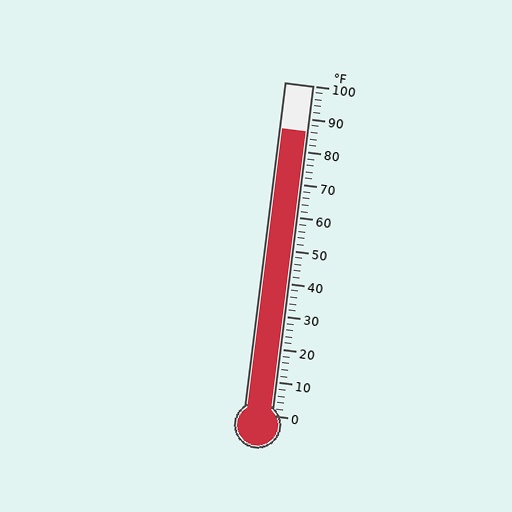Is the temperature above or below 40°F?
The temperature is above 40°F.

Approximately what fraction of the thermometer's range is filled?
The thermometer is filled to approximately 85% of its range.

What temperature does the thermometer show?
The thermometer shows approximately 86°F.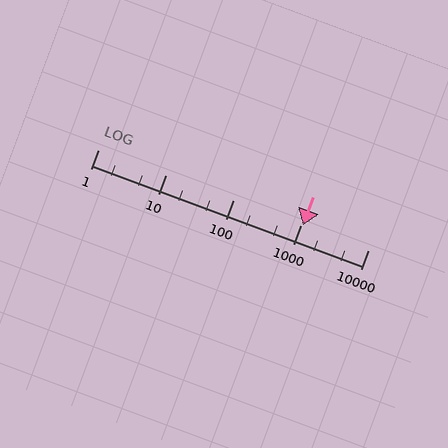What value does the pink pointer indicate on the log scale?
The pointer indicates approximately 1100.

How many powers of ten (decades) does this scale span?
The scale spans 4 decades, from 1 to 10000.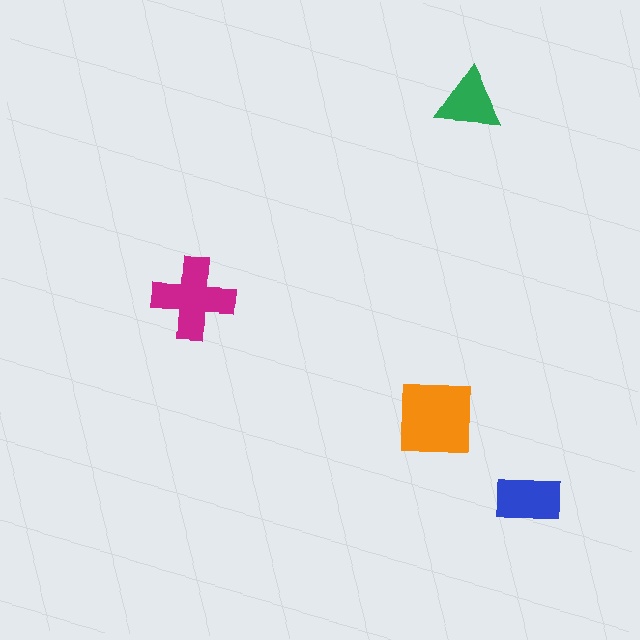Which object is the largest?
The orange square.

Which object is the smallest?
The green triangle.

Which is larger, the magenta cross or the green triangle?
The magenta cross.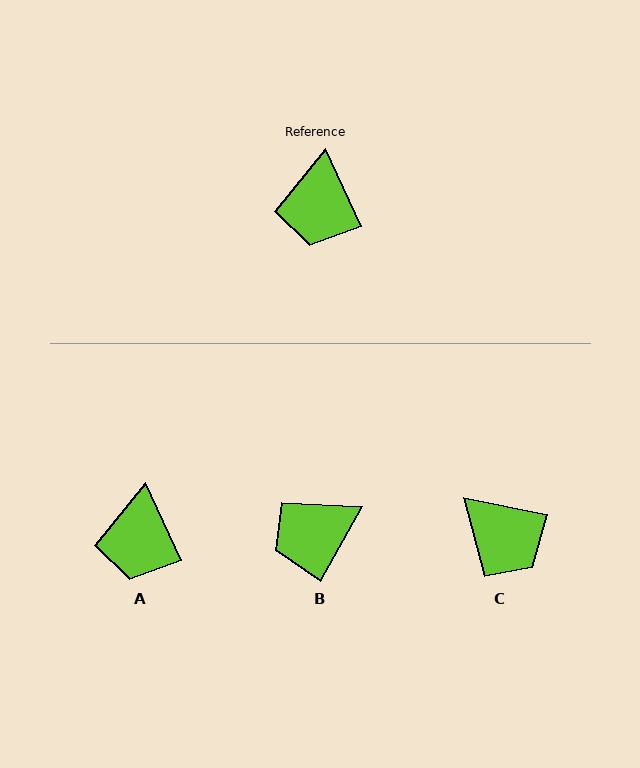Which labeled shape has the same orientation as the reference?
A.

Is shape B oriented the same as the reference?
No, it is off by about 54 degrees.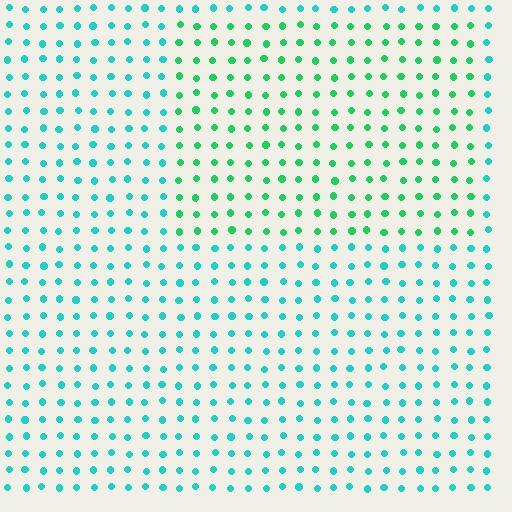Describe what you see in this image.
The image is filled with small cyan elements in a uniform arrangement. A rectangle-shaped region is visible where the elements are tinted to a slightly different hue, forming a subtle color boundary.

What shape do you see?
I see a rectangle.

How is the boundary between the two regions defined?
The boundary is defined purely by a slight shift in hue (about 35 degrees). Spacing, size, and orientation are identical on both sides.